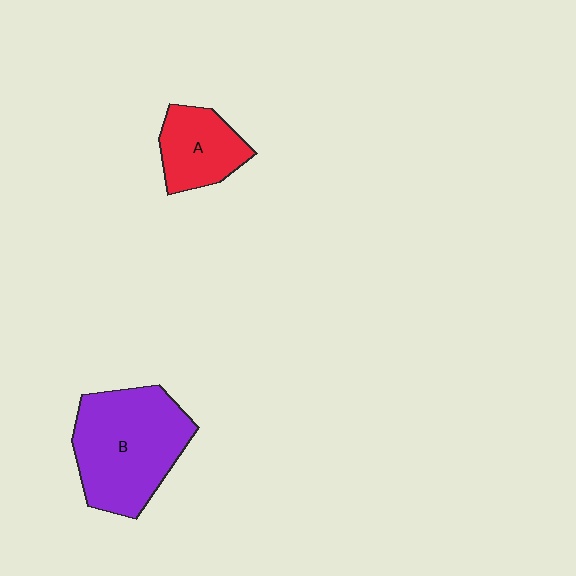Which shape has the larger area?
Shape B (purple).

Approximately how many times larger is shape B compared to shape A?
Approximately 2.0 times.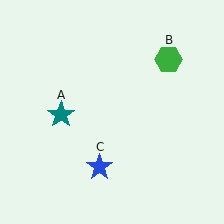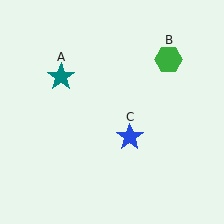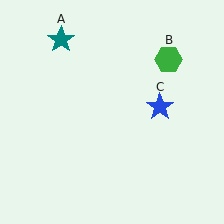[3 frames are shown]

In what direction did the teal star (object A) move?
The teal star (object A) moved up.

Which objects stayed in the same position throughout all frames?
Green hexagon (object B) remained stationary.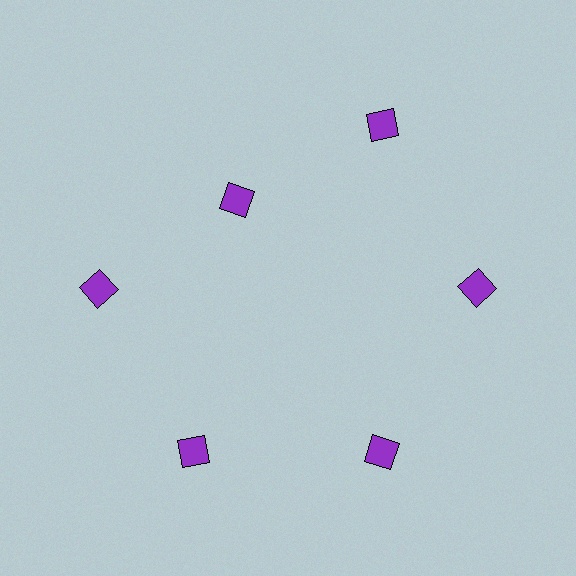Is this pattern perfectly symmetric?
No. The 6 purple diamonds are arranged in a ring, but one element near the 11 o'clock position is pulled inward toward the center, breaking the 6-fold rotational symmetry.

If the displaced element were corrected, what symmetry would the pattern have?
It would have 6-fold rotational symmetry — the pattern would map onto itself every 60 degrees.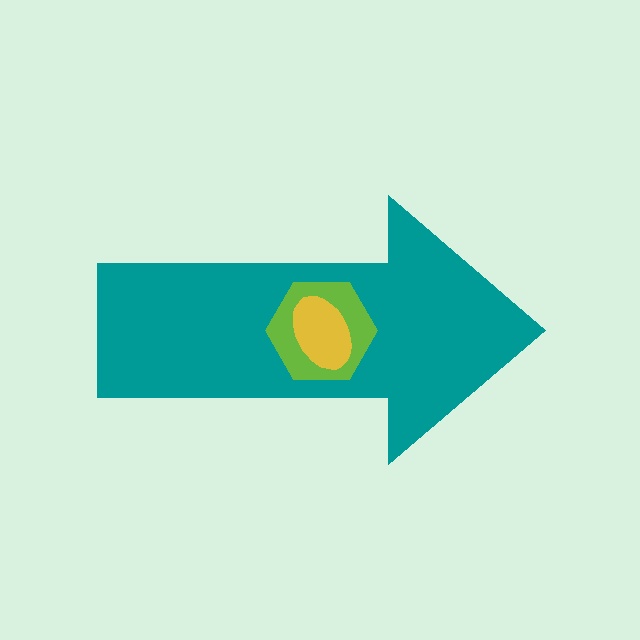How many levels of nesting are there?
3.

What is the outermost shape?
The teal arrow.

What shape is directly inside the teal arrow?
The lime hexagon.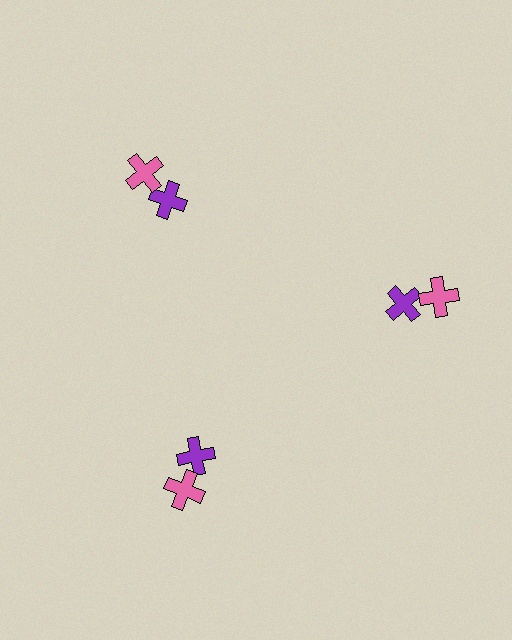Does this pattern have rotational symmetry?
Yes, this pattern has 3-fold rotational symmetry. It looks the same after rotating 120 degrees around the center.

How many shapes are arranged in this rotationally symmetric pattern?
There are 6 shapes, arranged in 3 groups of 2.